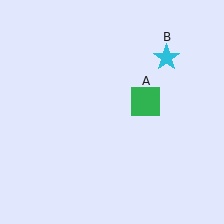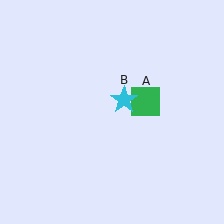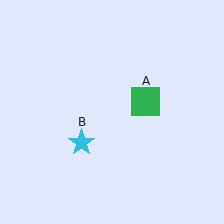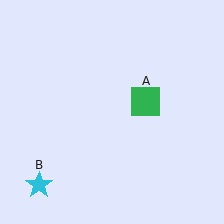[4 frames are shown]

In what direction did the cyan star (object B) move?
The cyan star (object B) moved down and to the left.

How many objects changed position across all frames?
1 object changed position: cyan star (object B).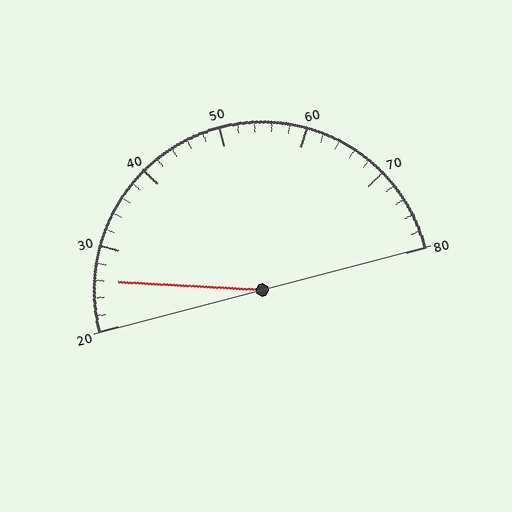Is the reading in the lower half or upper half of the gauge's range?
The reading is in the lower half of the range (20 to 80).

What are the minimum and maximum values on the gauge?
The gauge ranges from 20 to 80.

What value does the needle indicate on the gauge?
The needle indicates approximately 26.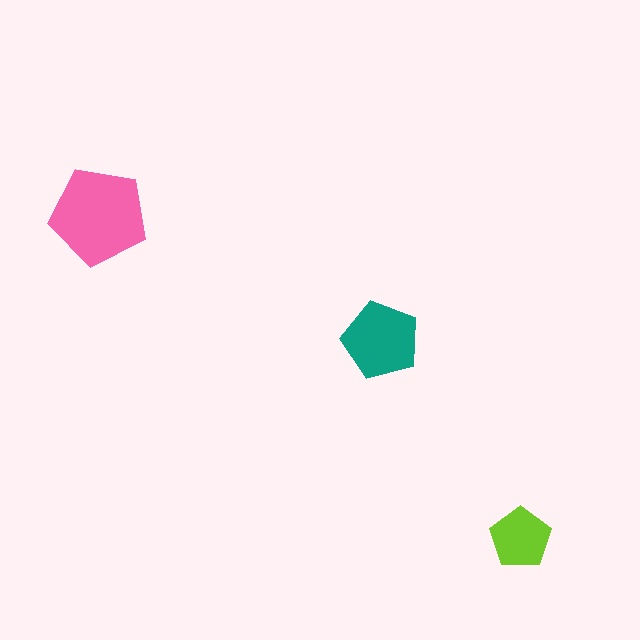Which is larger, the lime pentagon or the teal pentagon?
The teal one.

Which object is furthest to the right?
The lime pentagon is rightmost.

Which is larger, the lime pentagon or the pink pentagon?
The pink one.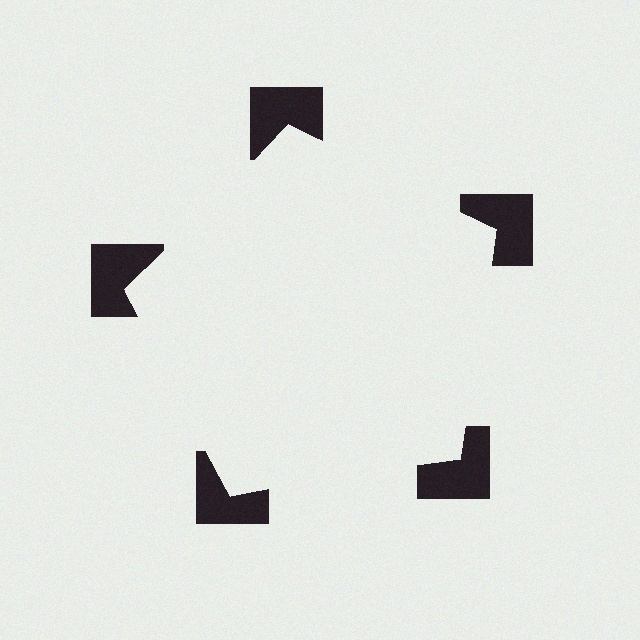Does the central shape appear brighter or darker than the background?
It typically appears slightly brighter than the background, even though no actual brightness change is drawn.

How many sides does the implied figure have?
5 sides.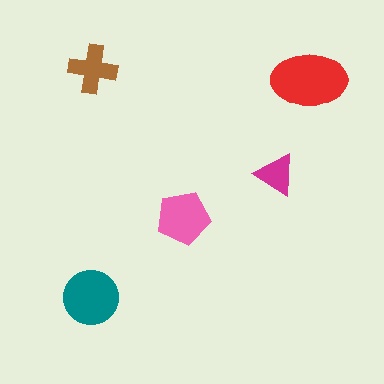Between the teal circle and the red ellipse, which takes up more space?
The red ellipse.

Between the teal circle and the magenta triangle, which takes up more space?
The teal circle.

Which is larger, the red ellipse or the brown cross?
The red ellipse.